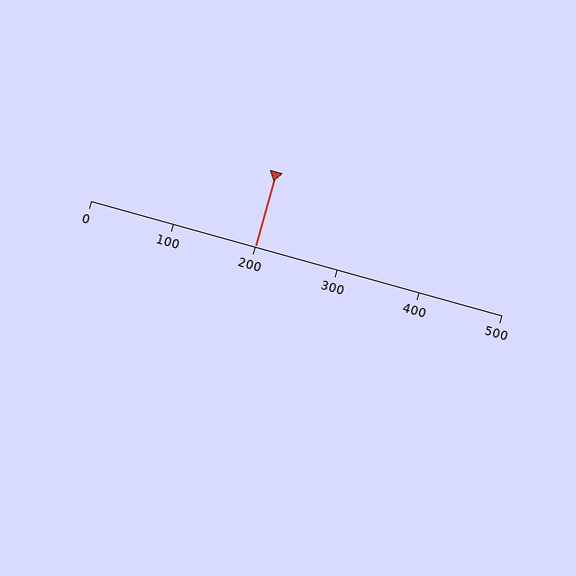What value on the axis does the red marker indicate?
The marker indicates approximately 200.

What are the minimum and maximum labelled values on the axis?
The axis runs from 0 to 500.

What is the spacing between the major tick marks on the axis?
The major ticks are spaced 100 apart.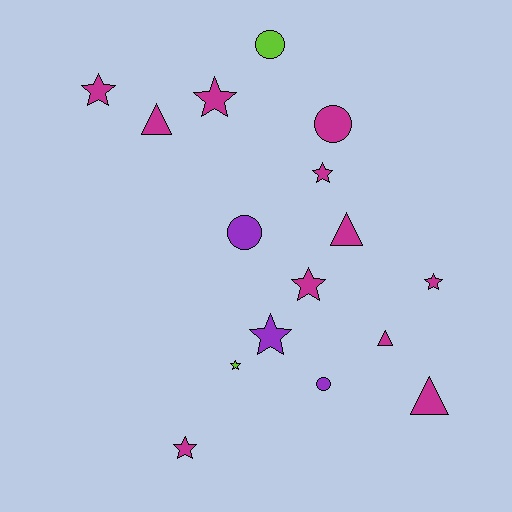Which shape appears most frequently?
Star, with 8 objects.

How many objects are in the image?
There are 16 objects.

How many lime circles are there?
There is 1 lime circle.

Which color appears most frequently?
Magenta, with 11 objects.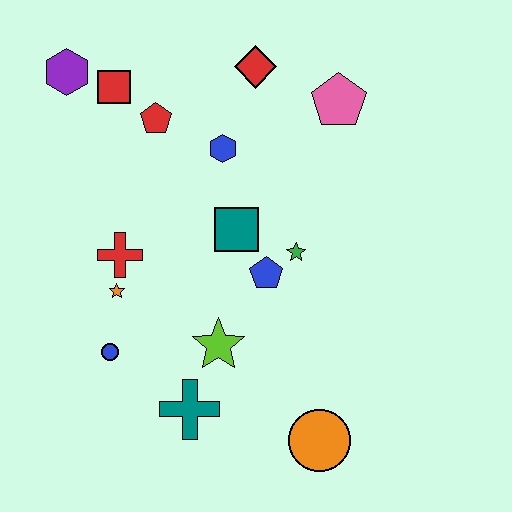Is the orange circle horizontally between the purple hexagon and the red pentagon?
No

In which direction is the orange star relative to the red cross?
The orange star is below the red cross.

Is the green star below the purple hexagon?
Yes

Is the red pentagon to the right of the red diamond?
No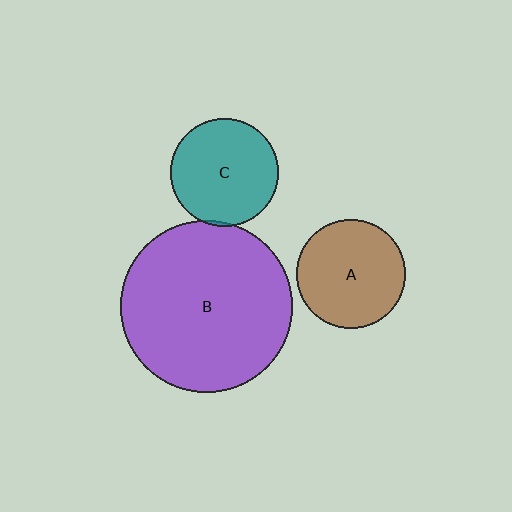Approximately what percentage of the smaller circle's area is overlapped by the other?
Approximately 5%.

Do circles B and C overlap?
Yes.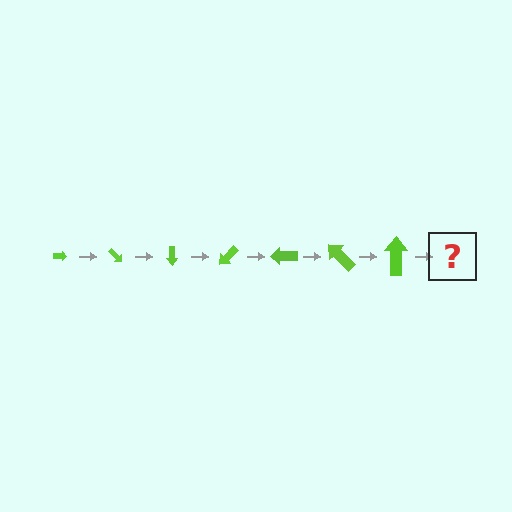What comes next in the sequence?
The next element should be an arrow, larger than the previous one and rotated 315 degrees from the start.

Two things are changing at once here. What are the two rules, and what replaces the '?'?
The two rules are that the arrow grows larger each step and it rotates 45 degrees each step. The '?' should be an arrow, larger than the previous one and rotated 315 degrees from the start.